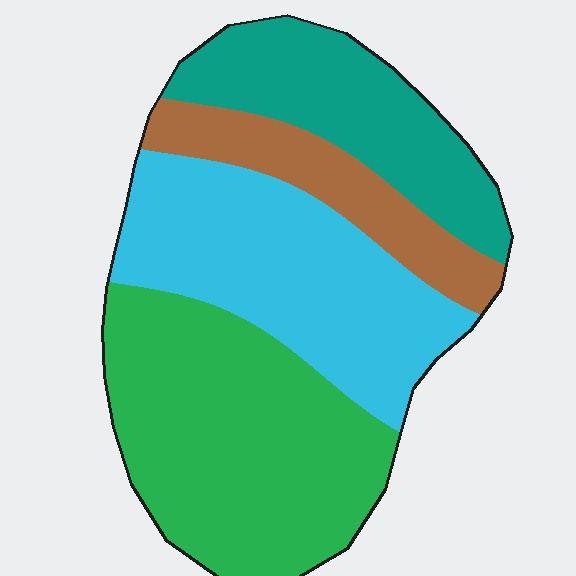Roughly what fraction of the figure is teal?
Teal takes up about one fifth (1/5) of the figure.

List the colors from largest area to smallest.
From largest to smallest: green, cyan, teal, brown.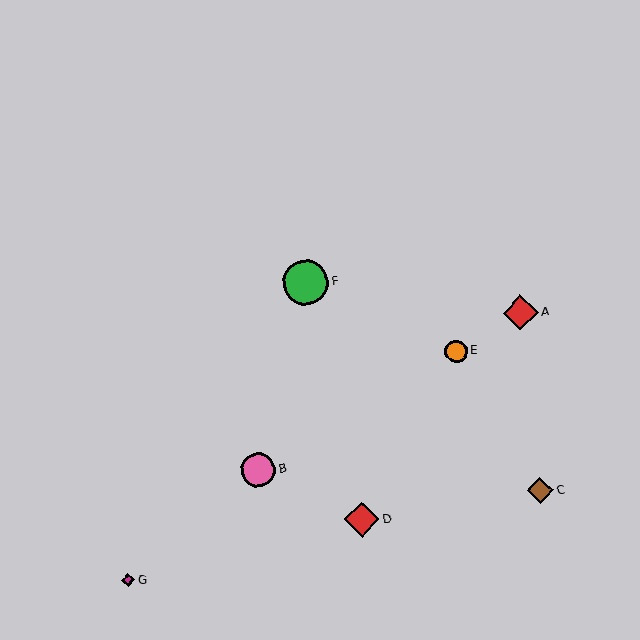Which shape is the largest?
The green circle (labeled F) is the largest.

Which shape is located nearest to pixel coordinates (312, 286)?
The green circle (labeled F) at (306, 283) is nearest to that location.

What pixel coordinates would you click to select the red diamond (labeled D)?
Click at (362, 520) to select the red diamond D.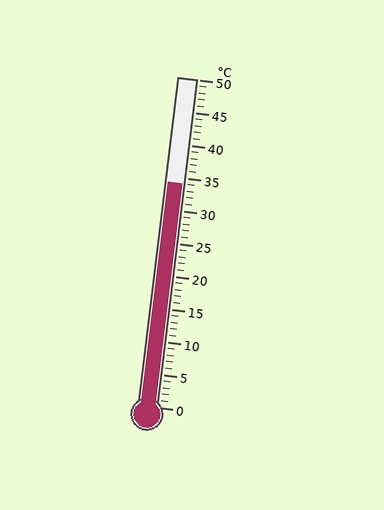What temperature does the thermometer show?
The thermometer shows approximately 34°C.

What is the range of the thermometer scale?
The thermometer scale ranges from 0°C to 50°C.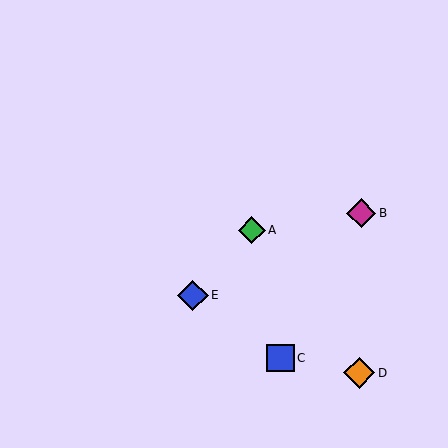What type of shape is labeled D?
Shape D is an orange diamond.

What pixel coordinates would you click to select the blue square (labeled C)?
Click at (280, 358) to select the blue square C.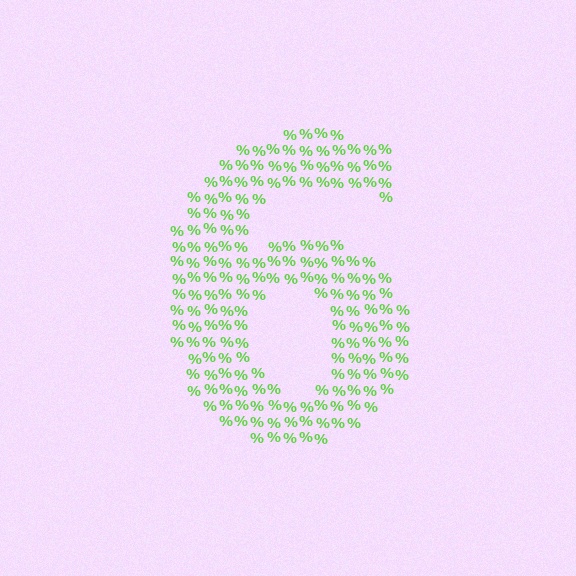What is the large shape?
The large shape is the digit 6.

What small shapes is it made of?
It is made of small percent signs.